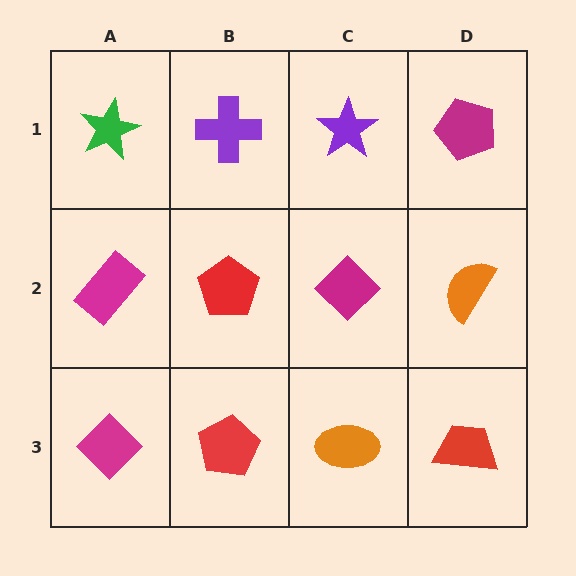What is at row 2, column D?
An orange semicircle.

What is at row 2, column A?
A magenta rectangle.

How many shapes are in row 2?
4 shapes.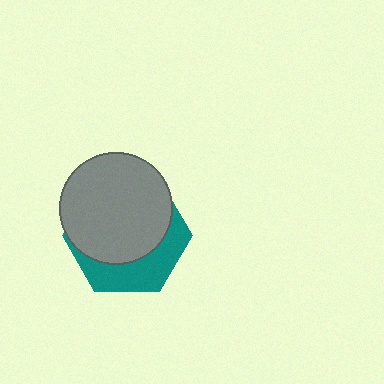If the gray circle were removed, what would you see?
You would see the complete teal hexagon.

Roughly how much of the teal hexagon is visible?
A small part of it is visible (roughly 35%).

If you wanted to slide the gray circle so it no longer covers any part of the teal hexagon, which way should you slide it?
Slide it up — that is the most direct way to separate the two shapes.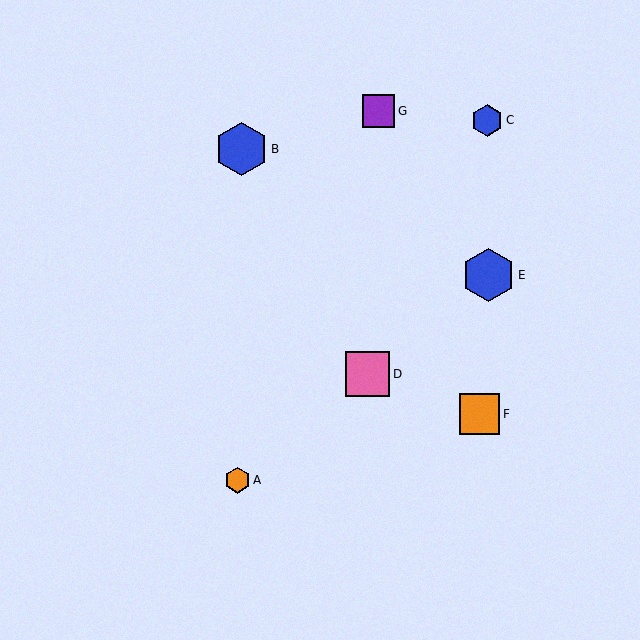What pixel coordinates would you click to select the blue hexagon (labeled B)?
Click at (242, 149) to select the blue hexagon B.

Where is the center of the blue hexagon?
The center of the blue hexagon is at (487, 120).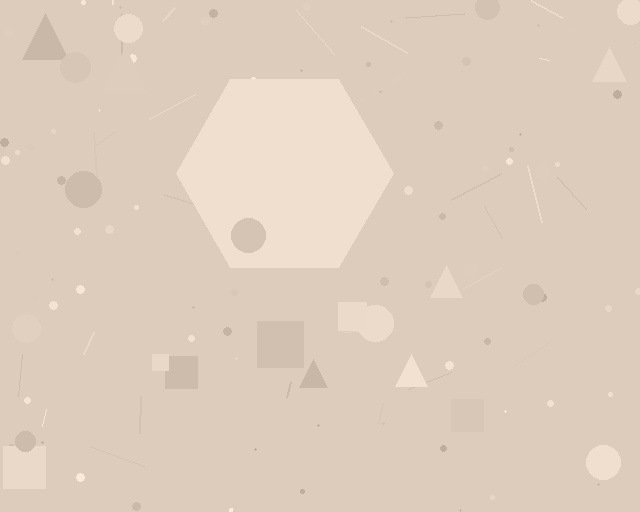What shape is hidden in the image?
A hexagon is hidden in the image.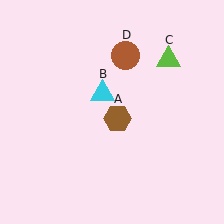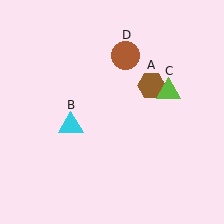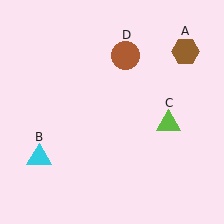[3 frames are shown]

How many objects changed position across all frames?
3 objects changed position: brown hexagon (object A), cyan triangle (object B), lime triangle (object C).